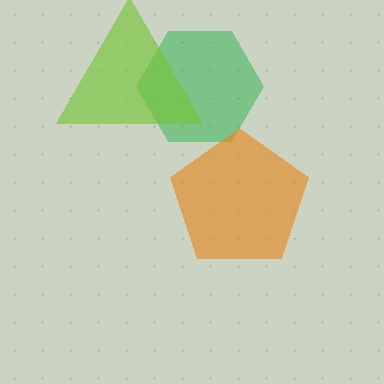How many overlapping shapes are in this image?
There are 3 overlapping shapes in the image.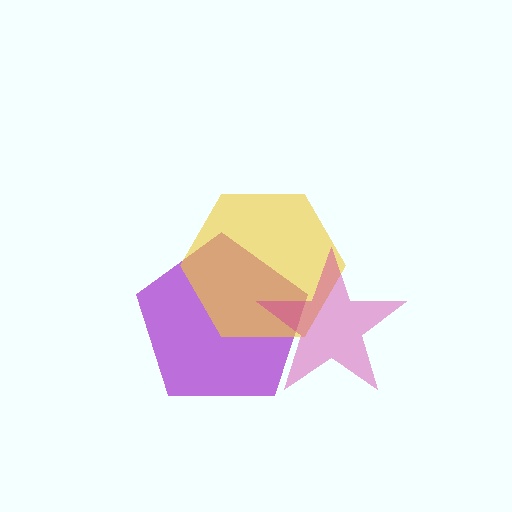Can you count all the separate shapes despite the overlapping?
Yes, there are 3 separate shapes.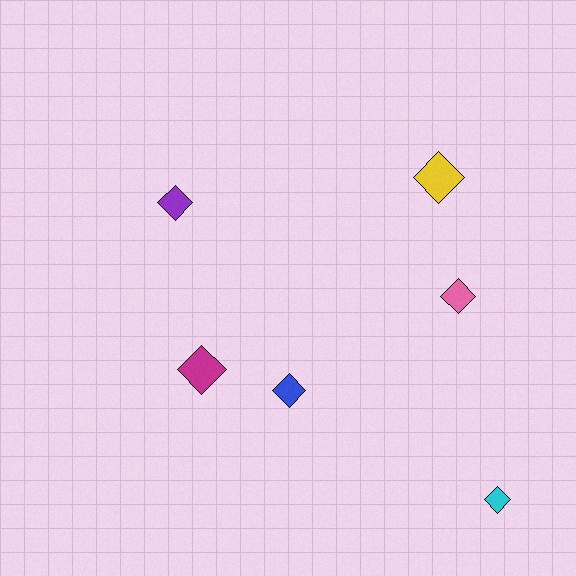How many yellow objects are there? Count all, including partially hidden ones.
There is 1 yellow object.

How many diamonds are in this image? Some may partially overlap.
There are 6 diamonds.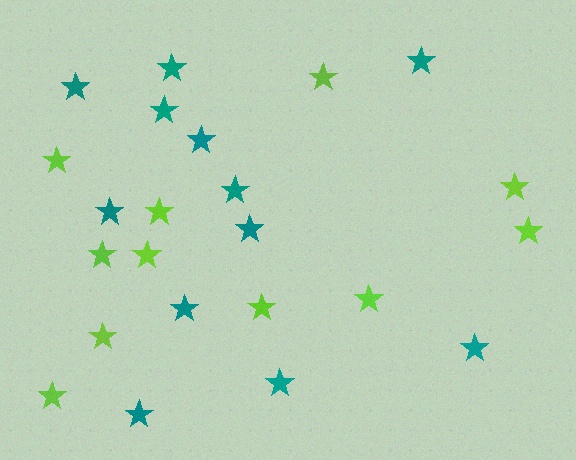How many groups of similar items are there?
There are 2 groups: one group of teal stars (12) and one group of lime stars (11).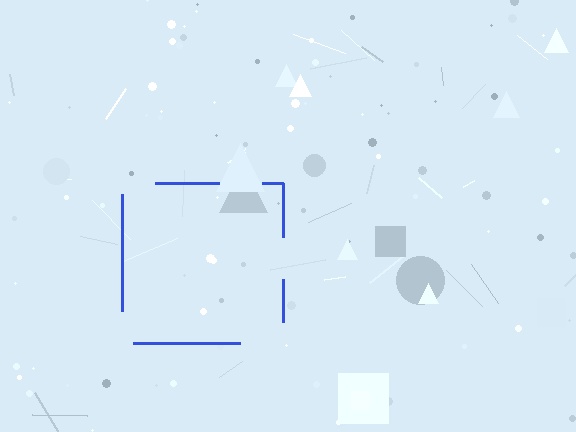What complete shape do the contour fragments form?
The contour fragments form a square.